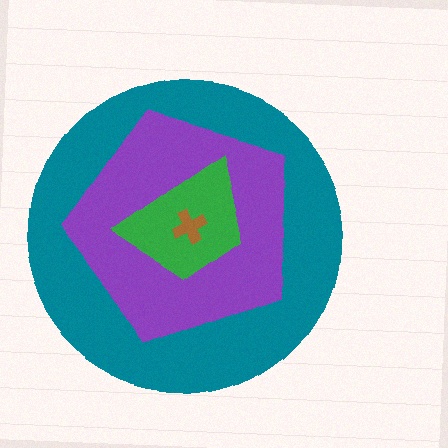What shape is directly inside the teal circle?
The purple pentagon.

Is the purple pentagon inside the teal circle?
Yes.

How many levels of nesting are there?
4.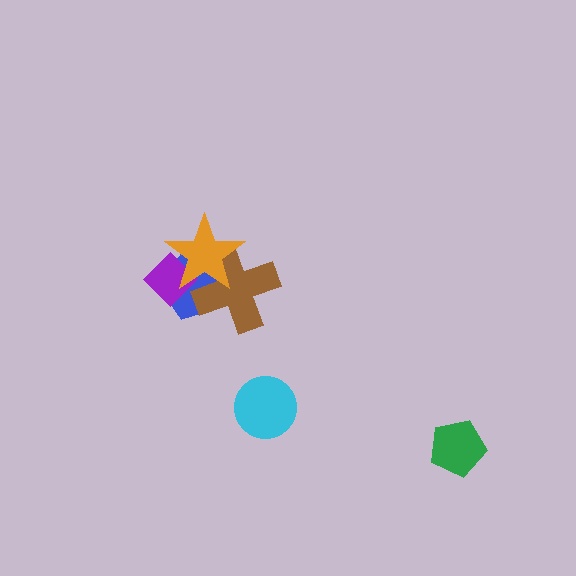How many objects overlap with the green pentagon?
0 objects overlap with the green pentagon.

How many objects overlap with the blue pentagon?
3 objects overlap with the blue pentagon.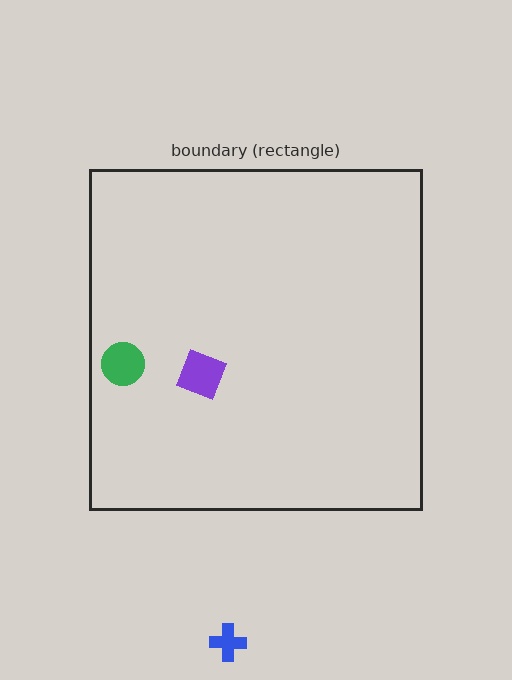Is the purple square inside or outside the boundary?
Inside.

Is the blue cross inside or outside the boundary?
Outside.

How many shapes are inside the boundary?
2 inside, 1 outside.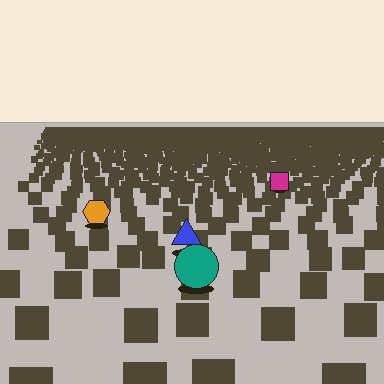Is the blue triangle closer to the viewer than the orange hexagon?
Yes. The blue triangle is closer — you can tell from the texture gradient: the ground texture is coarser near it.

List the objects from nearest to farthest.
From nearest to farthest: the teal circle, the blue triangle, the orange hexagon, the magenta square.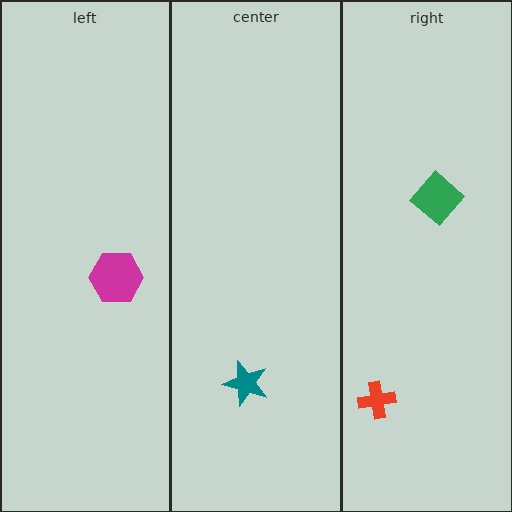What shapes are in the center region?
The teal star.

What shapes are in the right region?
The red cross, the green diamond.